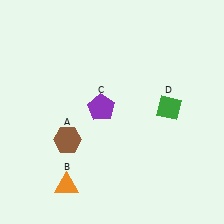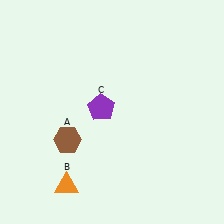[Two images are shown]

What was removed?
The green diamond (D) was removed in Image 2.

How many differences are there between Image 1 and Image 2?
There is 1 difference between the two images.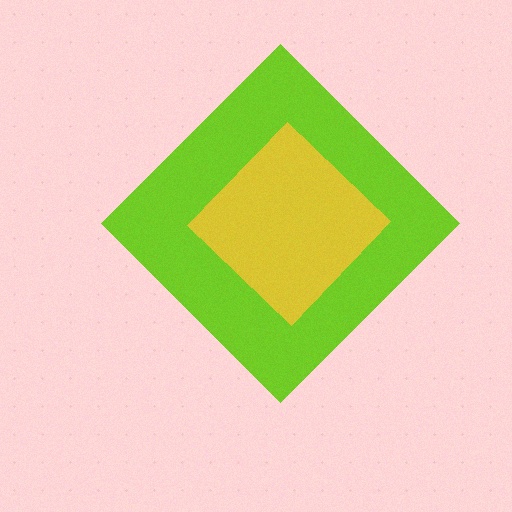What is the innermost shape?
The yellow diamond.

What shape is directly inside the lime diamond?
The yellow diamond.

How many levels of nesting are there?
2.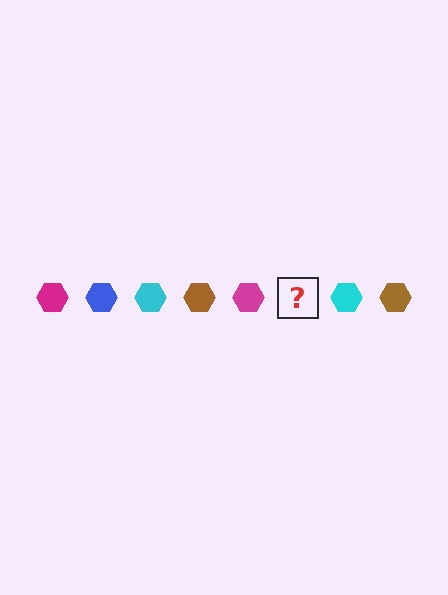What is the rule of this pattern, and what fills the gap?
The rule is that the pattern cycles through magenta, blue, cyan, brown hexagons. The gap should be filled with a blue hexagon.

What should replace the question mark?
The question mark should be replaced with a blue hexagon.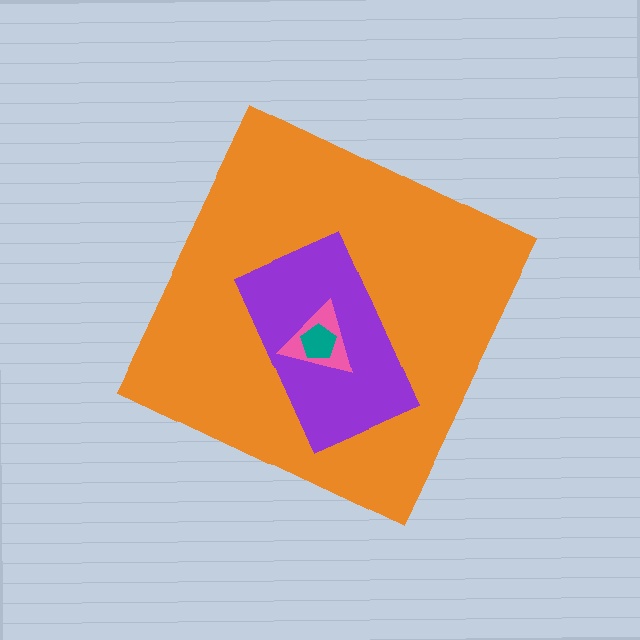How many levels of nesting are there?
4.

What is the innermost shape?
The teal pentagon.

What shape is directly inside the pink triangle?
The teal pentagon.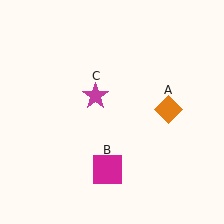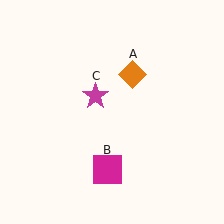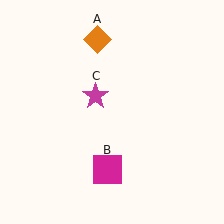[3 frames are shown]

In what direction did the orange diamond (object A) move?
The orange diamond (object A) moved up and to the left.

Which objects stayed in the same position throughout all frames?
Magenta square (object B) and magenta star (object C) remained stationary.